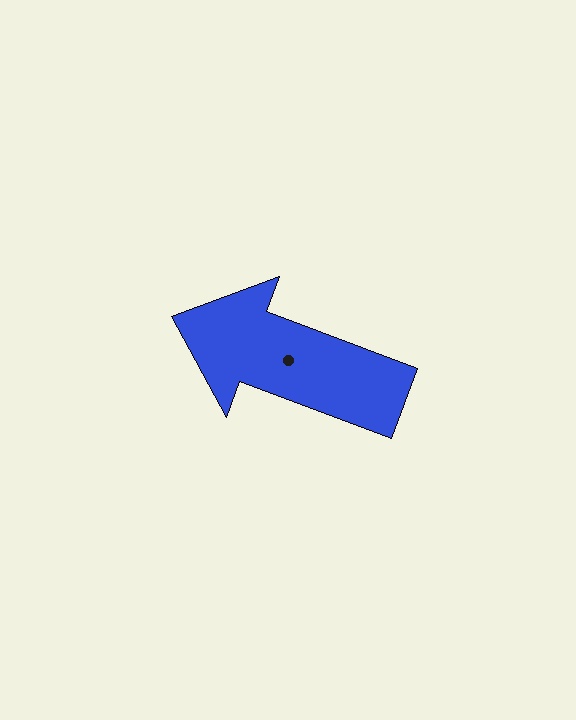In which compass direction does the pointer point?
West.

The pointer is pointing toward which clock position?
Roughly 10 o'clock.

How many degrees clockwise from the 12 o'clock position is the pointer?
Approximately 291 degrees.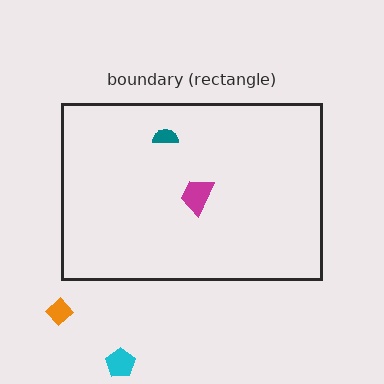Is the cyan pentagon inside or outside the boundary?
Outside.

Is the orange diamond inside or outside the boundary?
Outside.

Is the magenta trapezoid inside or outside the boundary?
Inside.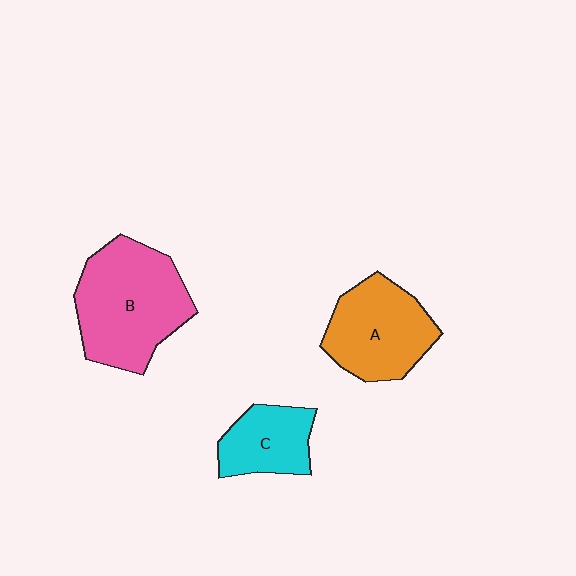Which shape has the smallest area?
Shape C (cyan).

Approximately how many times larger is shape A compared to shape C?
Approximately 1.5 times.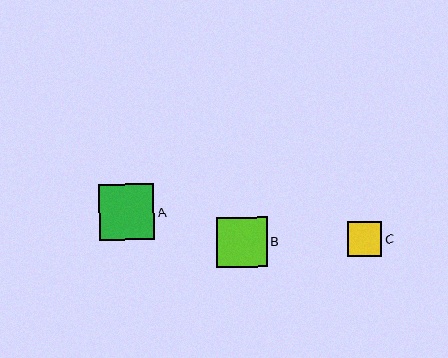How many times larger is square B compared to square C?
Square B is approximately 1.5 times the size of square C.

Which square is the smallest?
Square C is the smallest with a size of approximately 34 pixels.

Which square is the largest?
Square A is the largest with a size of approximately 56 pixels.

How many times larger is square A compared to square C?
Square A is approximately 1.6 times the size of square C.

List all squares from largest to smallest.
From largest to smallest: A, B, C.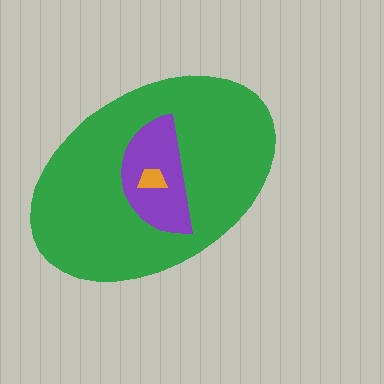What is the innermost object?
The orange trapezoid.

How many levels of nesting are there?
3.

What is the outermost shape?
The green ellipse.